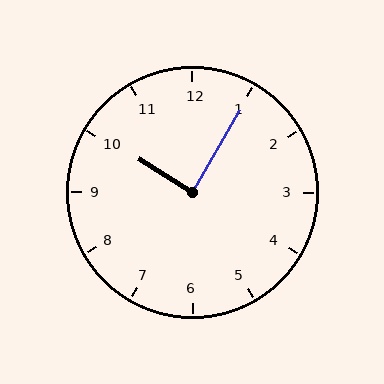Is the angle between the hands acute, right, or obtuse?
It is right.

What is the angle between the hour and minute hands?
Approximately 88 degrees.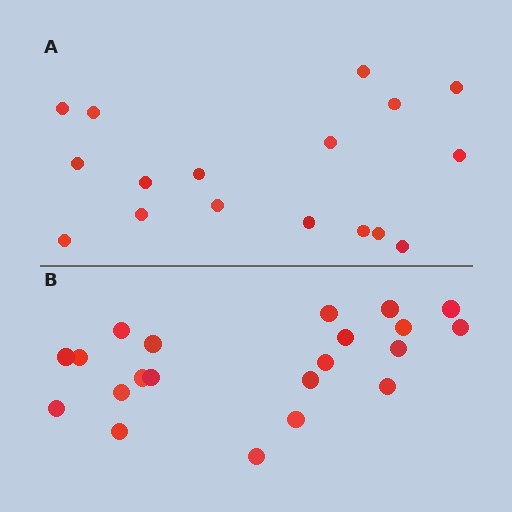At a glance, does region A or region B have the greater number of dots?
Region B (the bottom region) has more dots.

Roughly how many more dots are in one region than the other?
Region B has about 4 more dots than region A.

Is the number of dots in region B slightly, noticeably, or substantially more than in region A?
Region B has only slightly more — the two regions are fairly close. The ratio is roughly 1.2 to 1.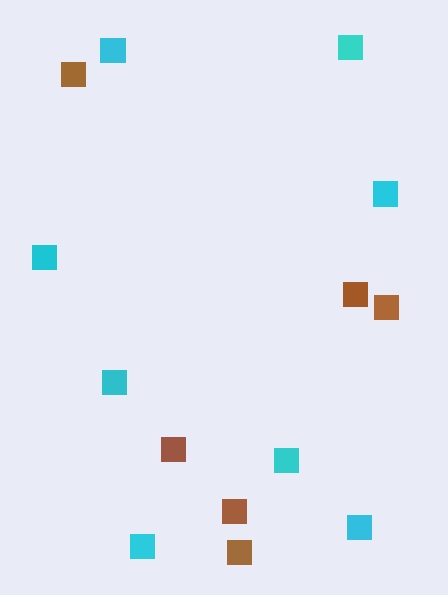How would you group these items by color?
There are 2 groups: one group of cyan squares (8) and one group of brown squares (6).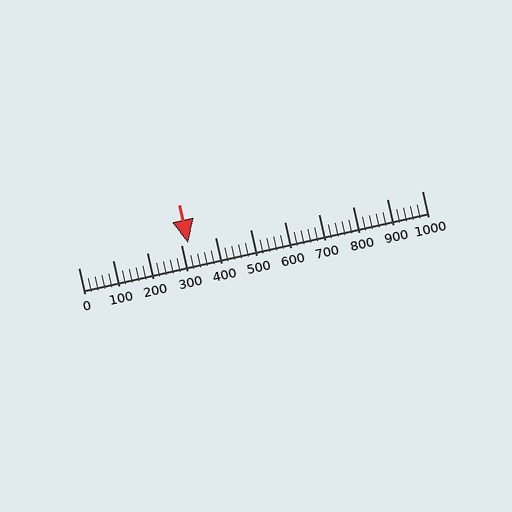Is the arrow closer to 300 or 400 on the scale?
The arrow is closer to 300.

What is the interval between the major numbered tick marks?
The major tick marks are spaced 100 units apart.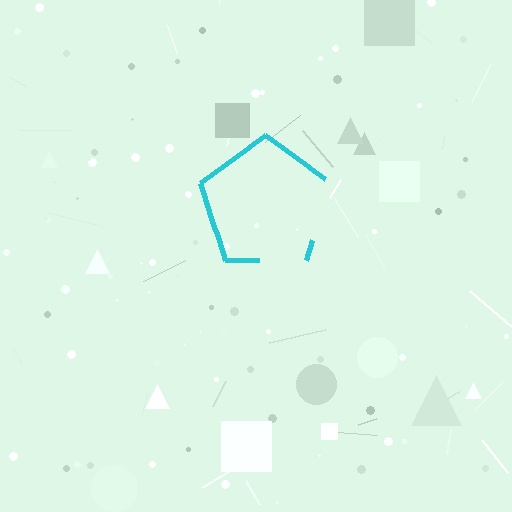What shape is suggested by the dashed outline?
The dashed outline suggests a pentagon.